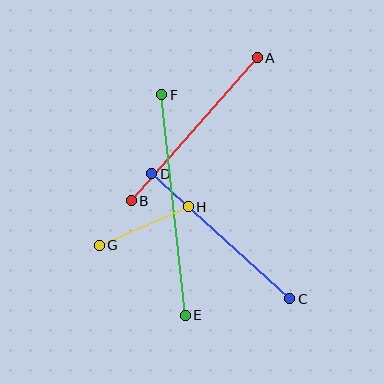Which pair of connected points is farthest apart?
Points E and F are farthest apart.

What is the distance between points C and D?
The distance is approximately 186 pixels.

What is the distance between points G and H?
The distance is approximately 97 pixels.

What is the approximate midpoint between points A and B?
The midpoint is at approximately (194, 129) pixels.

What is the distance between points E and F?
The distance is approximately 222 pixels.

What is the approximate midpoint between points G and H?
The midpoint is at approximately (144, 226) pixels.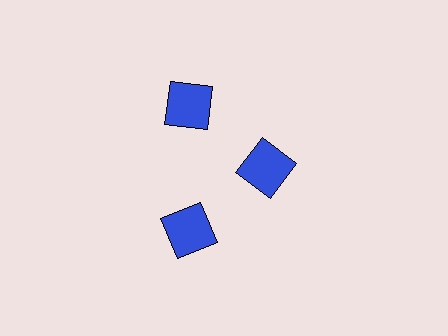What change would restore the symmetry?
The symmetry would be restored by moving it outward, back onto the ring so that all 3 squares sit at equal angles and equal distance from the center.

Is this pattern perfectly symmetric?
No. The 3 blue squares are arranged in a ring, but one element near the 3 o'clock position is pulled inward toward the center, breaking the 3-fold rotational symmetry.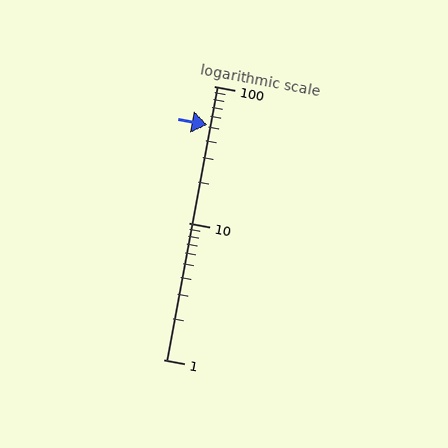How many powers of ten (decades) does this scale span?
The scale spans 2 decades, from 1 to 100.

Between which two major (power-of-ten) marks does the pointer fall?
The pointer is between 10 and 100.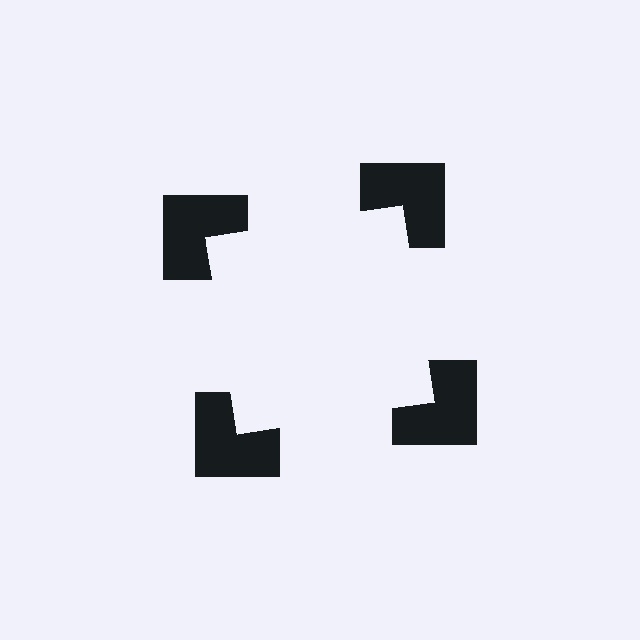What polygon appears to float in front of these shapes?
An illusory square — its edges are inferred from the aligned wedge cuts in the notched squares, not physically drawn.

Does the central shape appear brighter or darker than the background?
It typically appears slightly brighter than the background, even though no actual brightness change is drawn.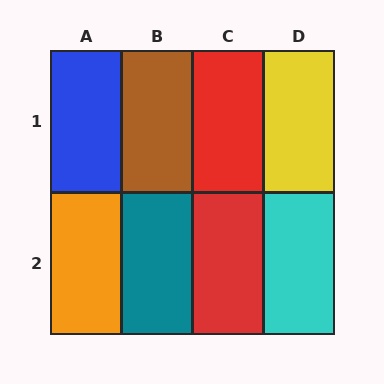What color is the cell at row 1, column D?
Yellow.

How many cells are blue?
1 cell is blue.